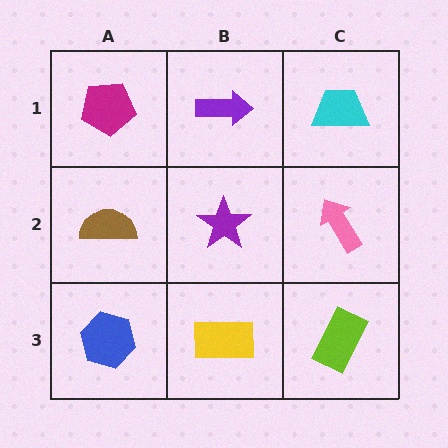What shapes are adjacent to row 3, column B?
A purple star (row 2, column B), a blue hexagon (row 3, column A), a lime rectangle (row 3, column C).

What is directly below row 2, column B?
A yellow rectangle.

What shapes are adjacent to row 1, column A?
A brown semicircle (row 2, column A), a purple arrow (row 1, column B).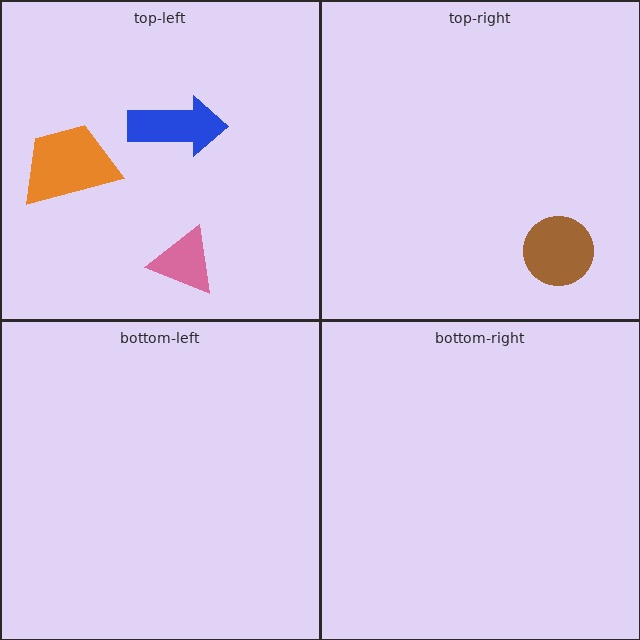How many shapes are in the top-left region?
3.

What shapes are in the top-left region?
The pink triangle, the blue arrow, the orange trapezoid.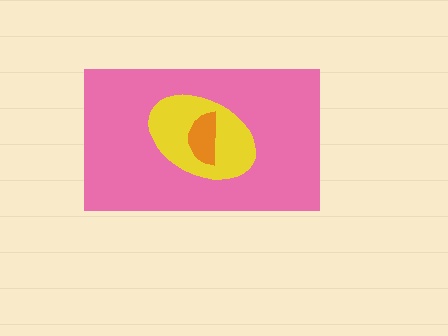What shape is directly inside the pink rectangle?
The yellow ellipse.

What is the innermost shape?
The orange semicircle.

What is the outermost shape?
The pink rectangle.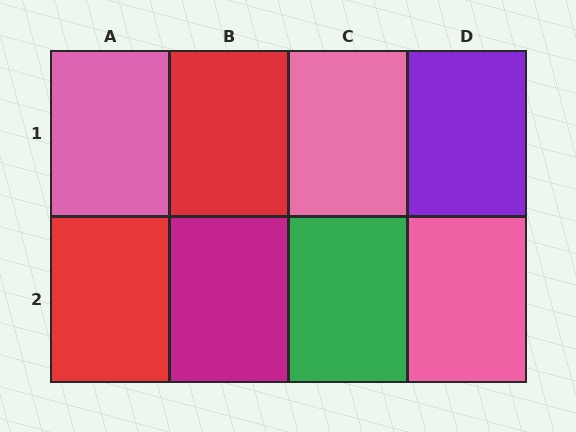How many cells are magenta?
1 cell is magenta.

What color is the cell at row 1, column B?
Red.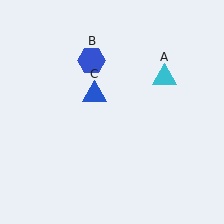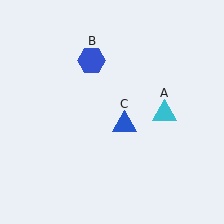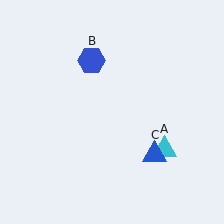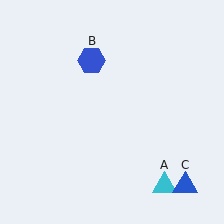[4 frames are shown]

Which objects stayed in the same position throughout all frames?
Blue hexagon (object B) remained stationary.